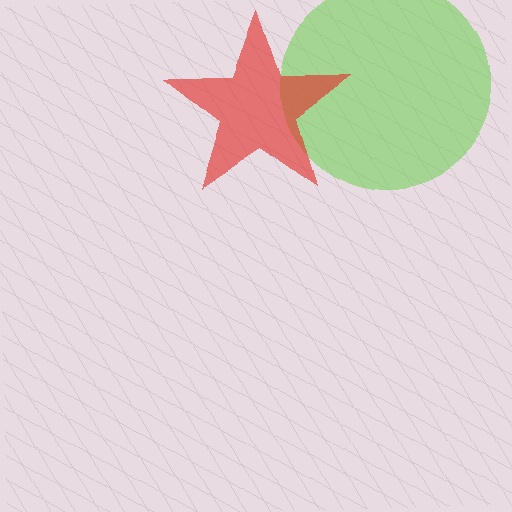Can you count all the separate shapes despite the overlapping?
Yes, there are 2 separate shapes.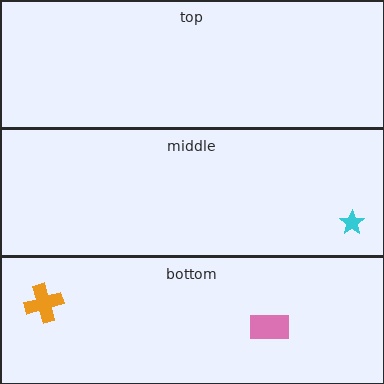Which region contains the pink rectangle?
The bottom region.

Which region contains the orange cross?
The bottom region.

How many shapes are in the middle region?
1.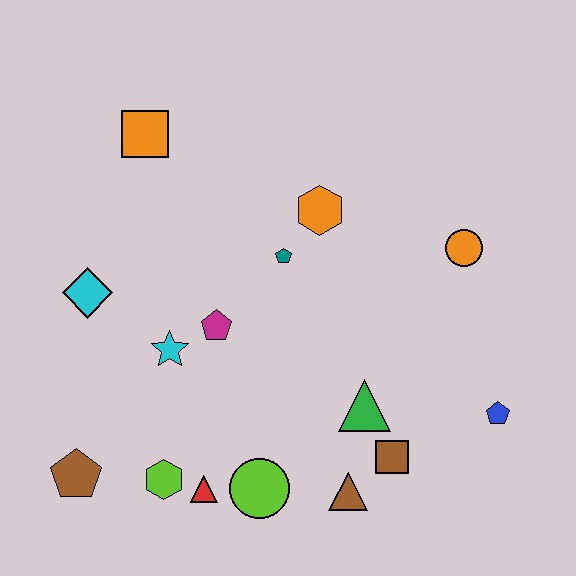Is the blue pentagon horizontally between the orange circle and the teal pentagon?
No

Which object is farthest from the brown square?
The orange square is farthest from the brown square.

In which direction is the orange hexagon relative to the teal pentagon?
The orange hexagon is above the teal pentagon.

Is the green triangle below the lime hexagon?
No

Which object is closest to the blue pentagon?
The brown square is closest to the blue pentagon.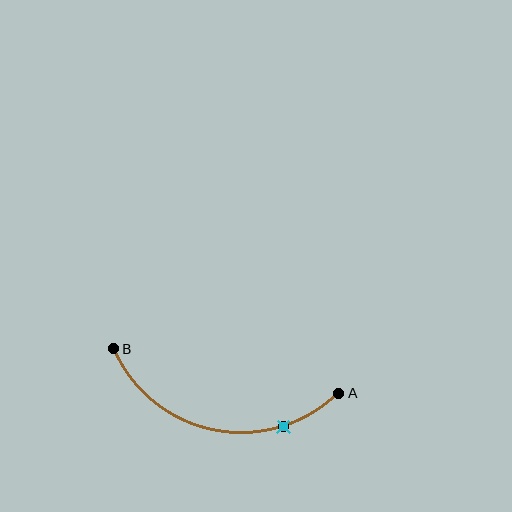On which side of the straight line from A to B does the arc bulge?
The arc bulges below the straight line connecting A and B.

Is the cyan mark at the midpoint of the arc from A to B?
No. The cyan mark lies on the arc but is closer to endpoint A. The arc midpoint would be at the point on the curve equidistant along the arc from both A and B.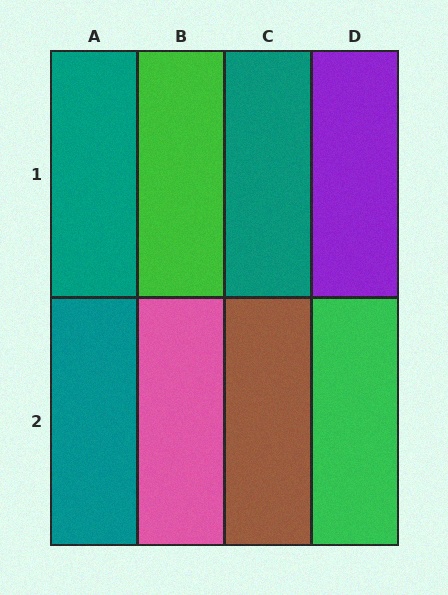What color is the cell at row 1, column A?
Teal.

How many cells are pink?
1 cell is pink.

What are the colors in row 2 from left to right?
Teal, pink, brown, green.